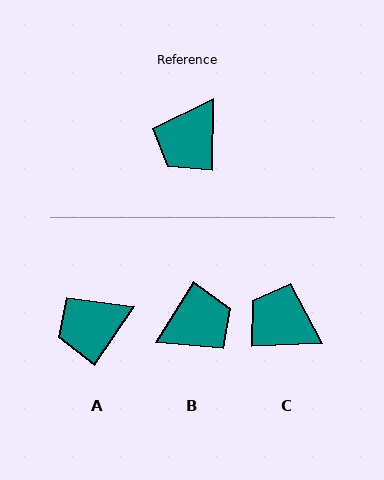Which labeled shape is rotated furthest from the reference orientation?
B, about 149 degrees away.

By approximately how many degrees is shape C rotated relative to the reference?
Approximately 87 degrees clockwise.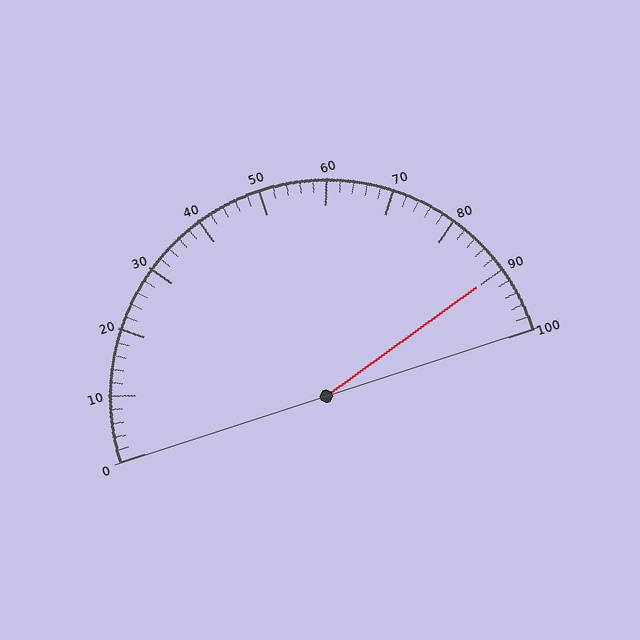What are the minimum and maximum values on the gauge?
The gauge ranges from 0 to 100.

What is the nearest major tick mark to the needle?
The nearest major tick mark is 90.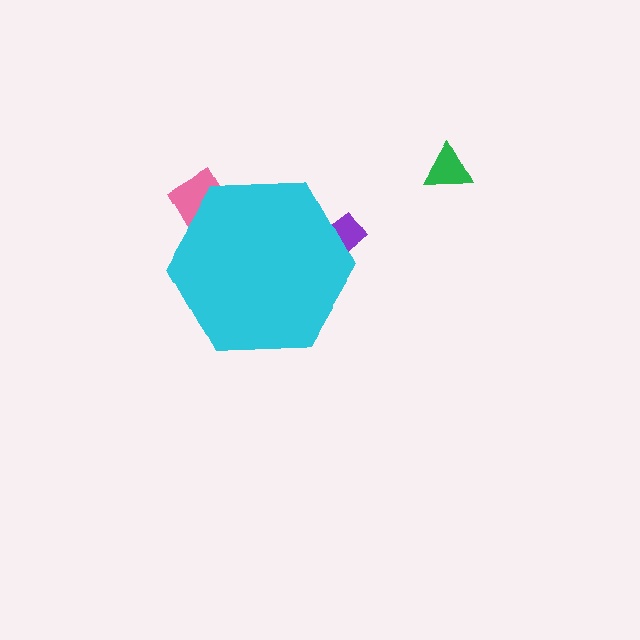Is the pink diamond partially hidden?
Yes, the pink diamond is partially hidden behind the cyan hexagon.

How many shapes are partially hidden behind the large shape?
2 shapes are partially hidden.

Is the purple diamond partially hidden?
Yes, the purple diamond is partially hidden behind the cyan hexagon.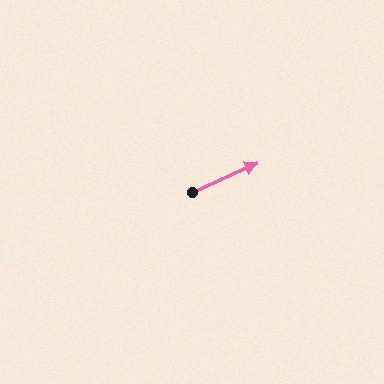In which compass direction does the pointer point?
Northeast.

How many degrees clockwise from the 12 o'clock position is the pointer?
Approximately 66 degrees.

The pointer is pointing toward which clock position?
Roughly 2 o'clock.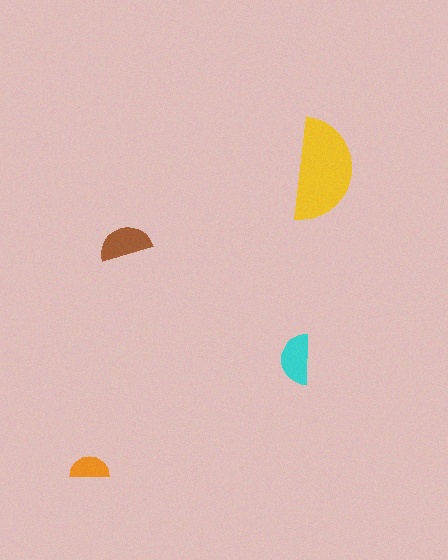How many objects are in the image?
There are 4 objects in the image.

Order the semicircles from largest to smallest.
the yellow one, the brown one, the cyan one, the orange one.